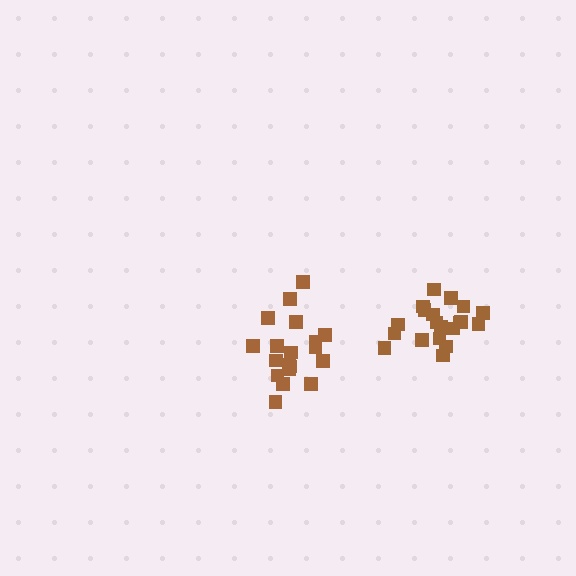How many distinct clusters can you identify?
There are 2 distinct clusters.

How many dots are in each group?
Group 1: 19 dots, Group 2: 20 dots (39 total).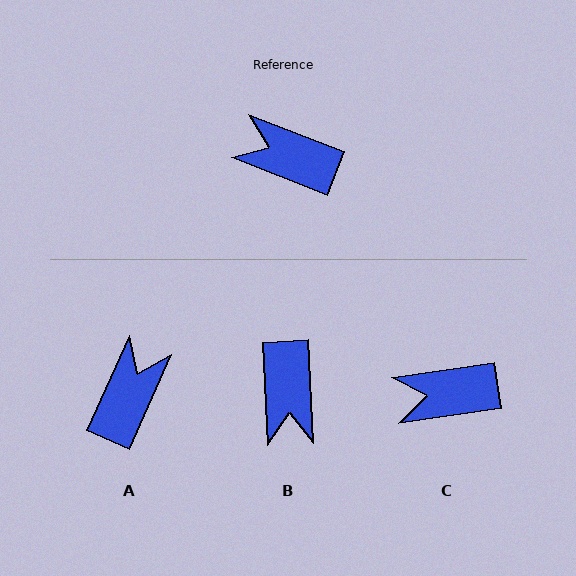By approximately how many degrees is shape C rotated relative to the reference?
Approximately 30 degrees counter-clockwise.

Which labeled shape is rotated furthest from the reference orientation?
B, about 114 degrees away.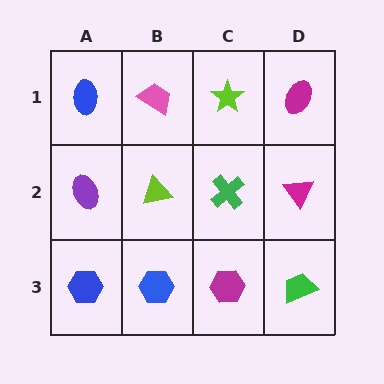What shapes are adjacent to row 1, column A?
A purple ellipse (row 2, column A), a pink trapezoid (row 1, column B).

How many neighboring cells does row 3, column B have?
3.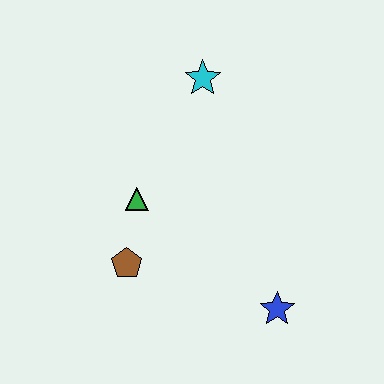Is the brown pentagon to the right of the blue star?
No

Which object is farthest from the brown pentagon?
The cyan star is farthest from the brown pentagon.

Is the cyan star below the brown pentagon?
No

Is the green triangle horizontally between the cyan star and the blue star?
No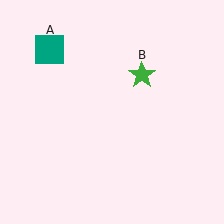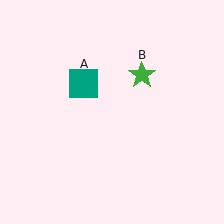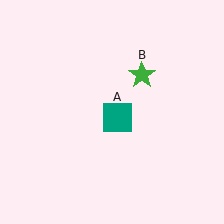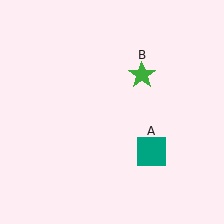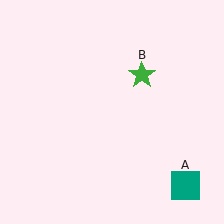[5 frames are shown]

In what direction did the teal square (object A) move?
The teal square (object A) moved down and to the right.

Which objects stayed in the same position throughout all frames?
Green star (object B) remained stationary.